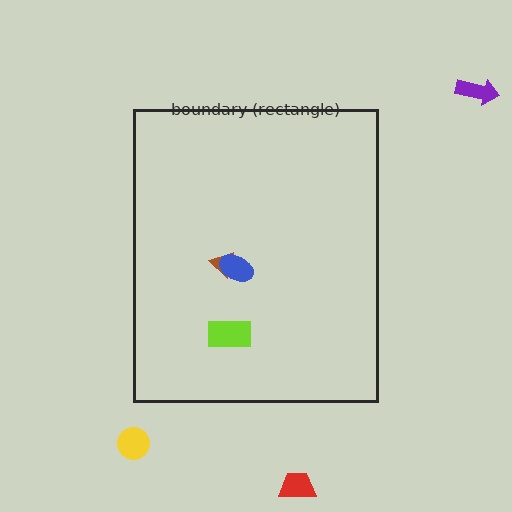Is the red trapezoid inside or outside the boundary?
Outside.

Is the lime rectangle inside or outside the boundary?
Inside.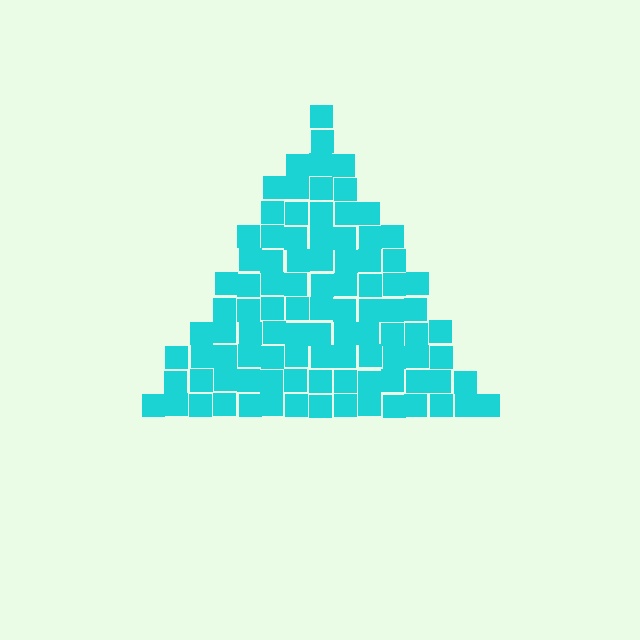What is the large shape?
The large shape is a triangle.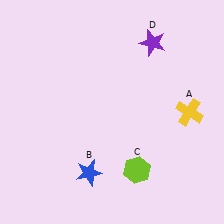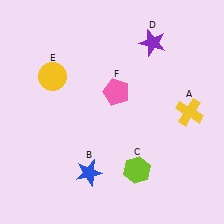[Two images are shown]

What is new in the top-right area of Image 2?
A pink pentagon (F) was added in the top-right area of Image 2.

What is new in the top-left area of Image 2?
A yellow circle (E) was added in the top-left area of Image 2.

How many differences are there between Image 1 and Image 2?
There are 2 differences between the two images.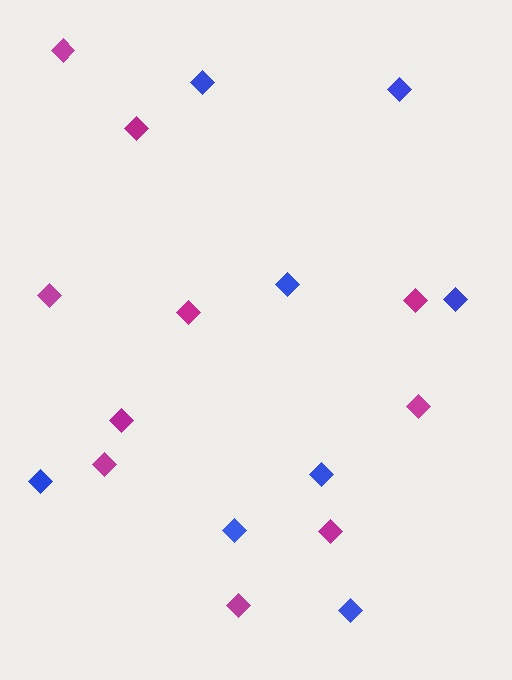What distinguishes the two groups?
There are 2 groups: one group of magenta diamonds (10) and one group of blue diamonds (8).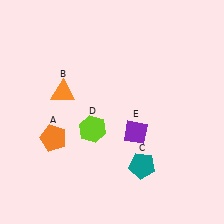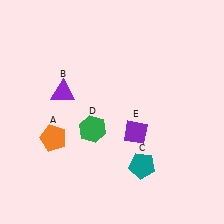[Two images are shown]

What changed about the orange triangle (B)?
In Image 1, B is orange. In Image 2, it changed to purple.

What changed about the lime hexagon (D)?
In Image 1, D is lime. In Image 2, it changed to green.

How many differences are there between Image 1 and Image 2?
There are 2 differences between the two images.